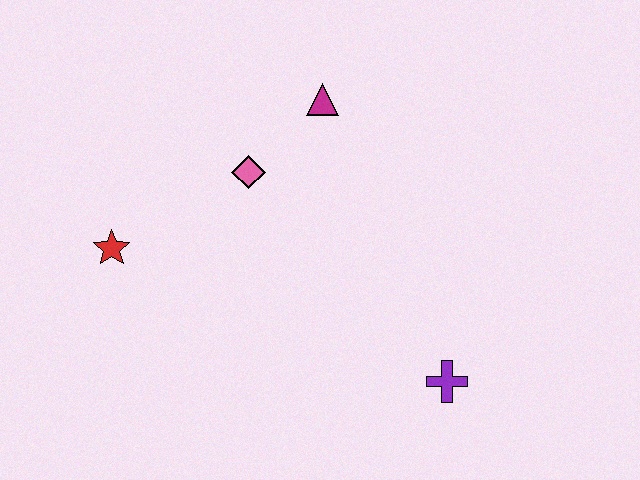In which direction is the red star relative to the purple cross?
The red star is to the left of the purple cross.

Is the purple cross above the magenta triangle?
No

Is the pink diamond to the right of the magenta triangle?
No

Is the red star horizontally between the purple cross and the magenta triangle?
No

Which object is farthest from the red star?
The purple cross is farthest from the red star.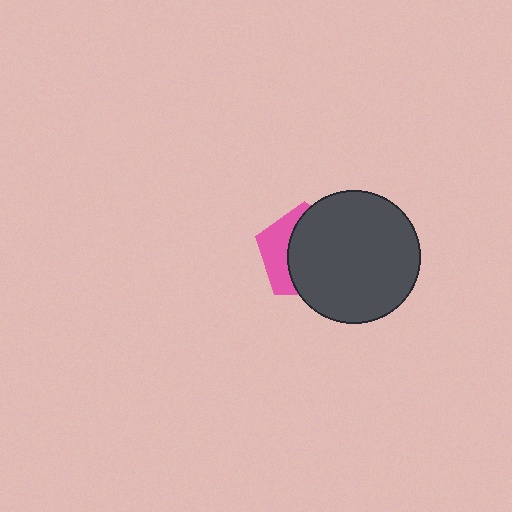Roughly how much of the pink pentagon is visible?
A small part of it is visible (roughly 34%).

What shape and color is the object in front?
The object in front is a dark gray circle.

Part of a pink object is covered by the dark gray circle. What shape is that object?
It is a pentagon.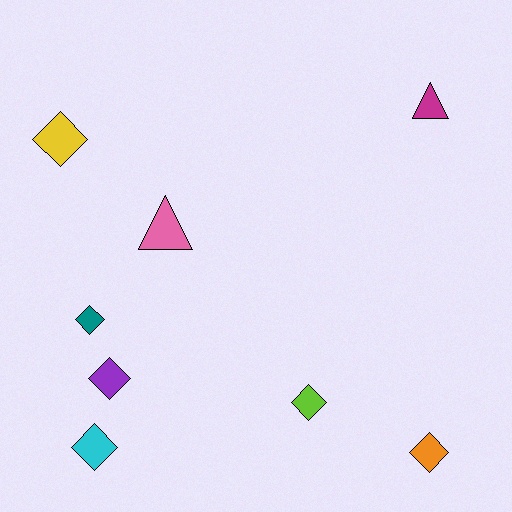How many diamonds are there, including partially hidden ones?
There are 6 diamonds.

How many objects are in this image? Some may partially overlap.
There are 8 objects.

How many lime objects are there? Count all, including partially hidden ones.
There is 1 lime object.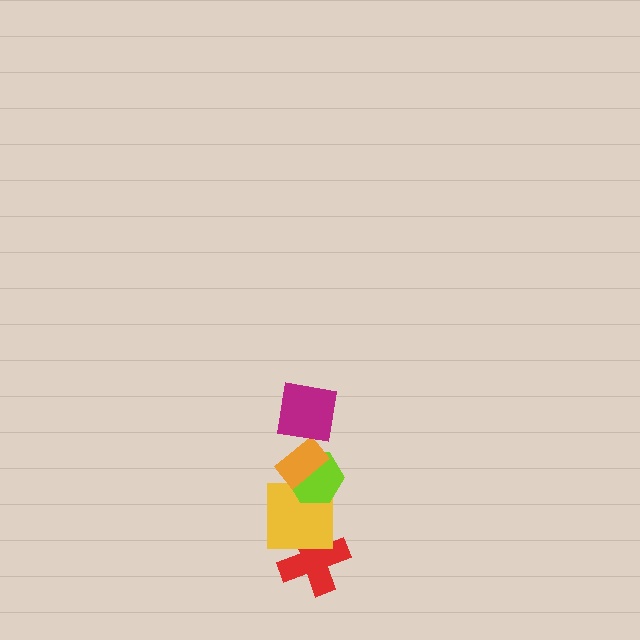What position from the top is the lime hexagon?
The lime hexagon is 3rd from the top.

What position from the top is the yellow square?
The yellow square is 4th from the top.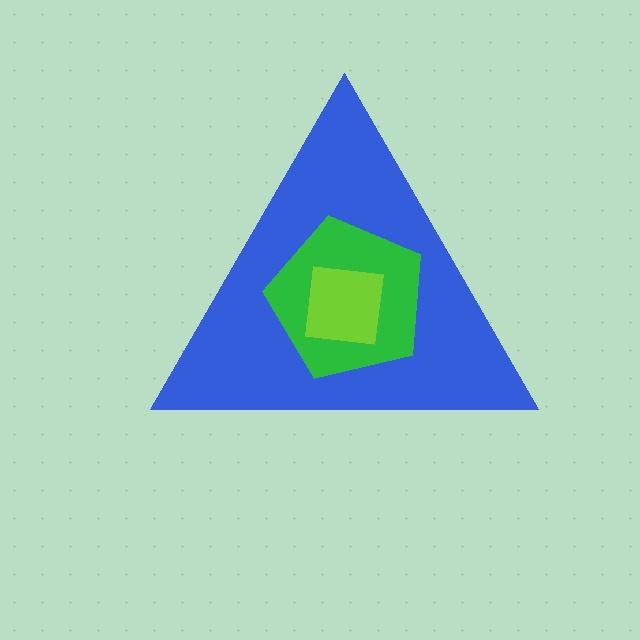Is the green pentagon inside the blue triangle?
Yes.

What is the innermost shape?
The lime square.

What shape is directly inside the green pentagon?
The lime square.